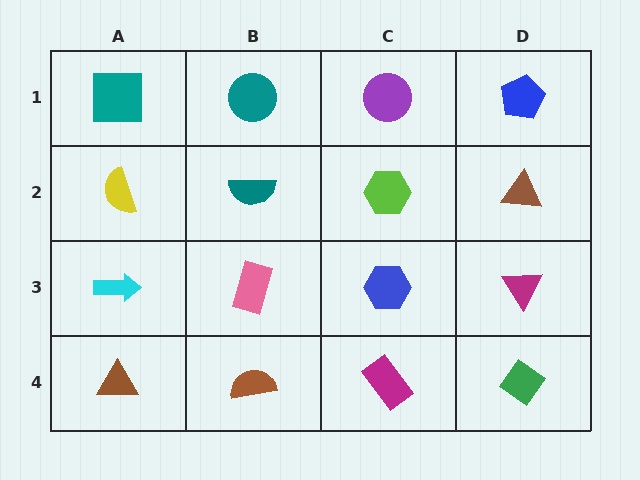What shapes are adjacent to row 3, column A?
A yellow semicircle (row 2, column A), a brown triangle (row 4, column A), a pink rectangle (row 3, column B).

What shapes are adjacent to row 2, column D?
A blue pentagon (row 1, column D), a magenta triangle (row 3, column D), a lime hexagon (row 2, column C).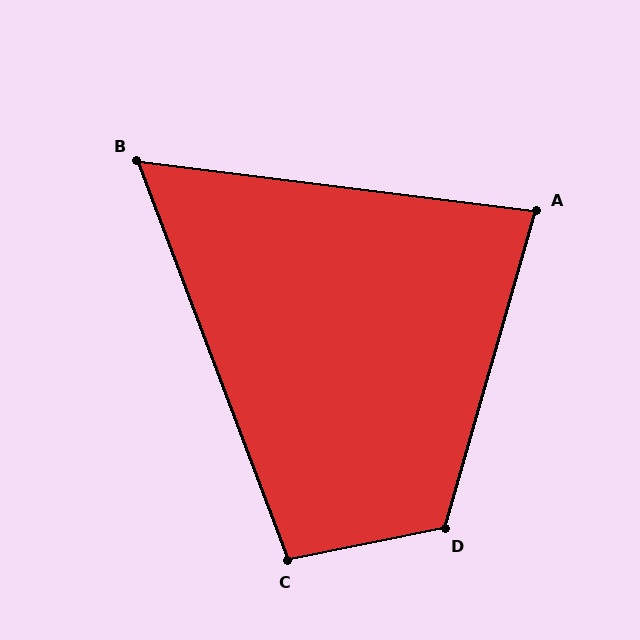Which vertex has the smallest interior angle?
B, at approximately 62 degrees.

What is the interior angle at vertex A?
Approximately 81 degrees (acute).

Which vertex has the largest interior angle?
D, at approximately 118 degrees.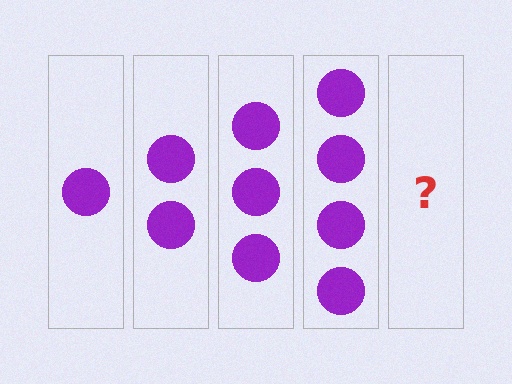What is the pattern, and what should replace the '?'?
The pattern is that each step adds one more circle. The '?' should be 5 circles.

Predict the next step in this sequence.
The next step is 5 circles.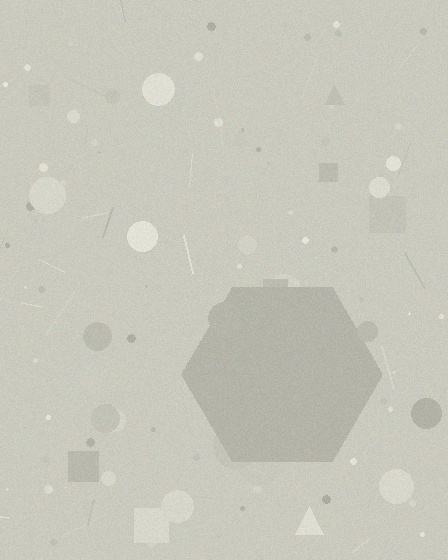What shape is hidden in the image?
A hexagon is hidden in the image.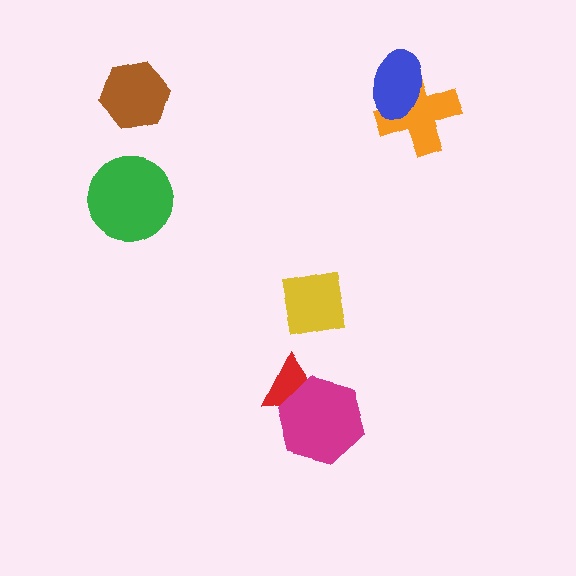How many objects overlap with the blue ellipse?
1 object overlaps with the blue ellipse.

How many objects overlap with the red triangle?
1 object overlaps with the red triangle.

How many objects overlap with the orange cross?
1 object overlaps with the orange cross.